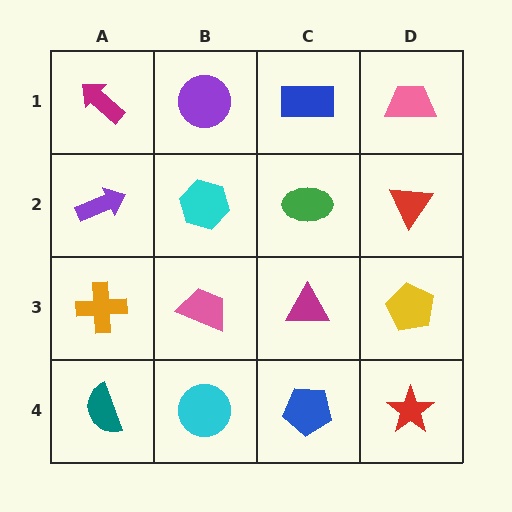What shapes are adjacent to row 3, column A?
A purple arrow (row 2, column A), a teal semicircle (row 4, column A), a pink trapezoid (row 3, column B).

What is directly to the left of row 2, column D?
A green ellipse.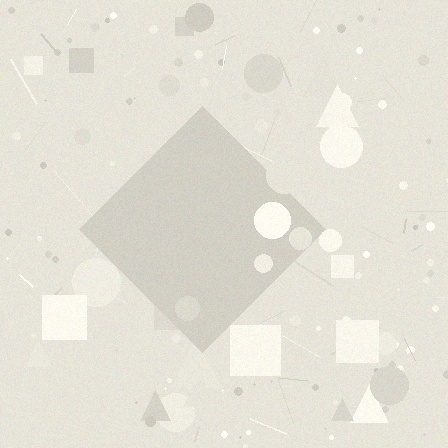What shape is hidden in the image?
A diamond is hidden in the image.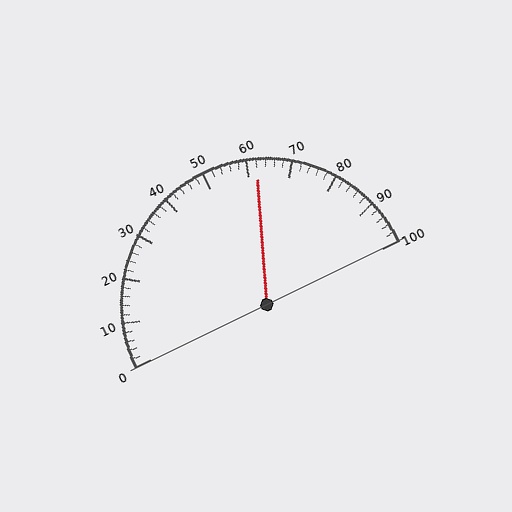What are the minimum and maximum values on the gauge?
The gauge ranges from 0 to 100.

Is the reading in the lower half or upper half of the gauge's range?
The reading is in the upper half of the range (0 to 100).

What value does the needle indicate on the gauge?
The needle indicates approximately 62.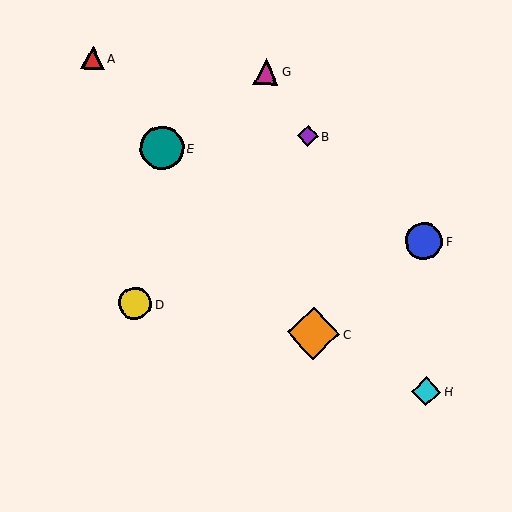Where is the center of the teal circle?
The center of the teal circle is at (162, 148).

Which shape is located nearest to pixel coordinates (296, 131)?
The purple diamond (labeled B) at (308, 136) is nearest to that location.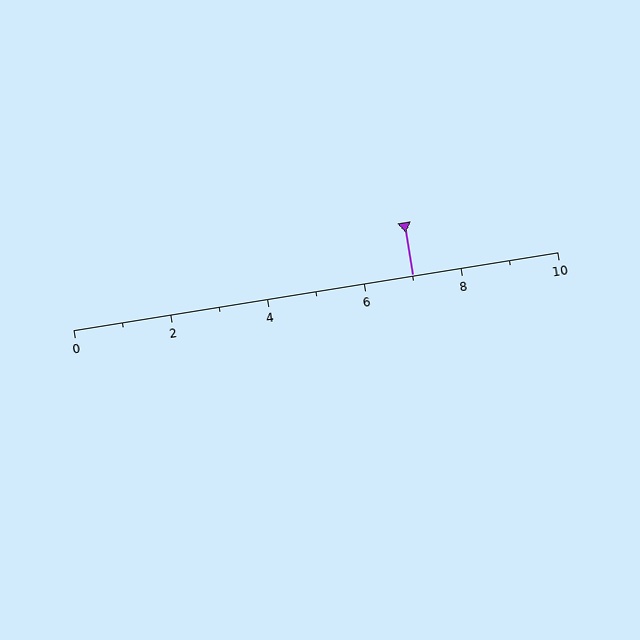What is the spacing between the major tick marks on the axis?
The major ticks are spaced 2 apart.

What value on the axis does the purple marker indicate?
The marker indicates approximately 7.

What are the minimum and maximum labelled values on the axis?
The axis runs from 0 to 10.